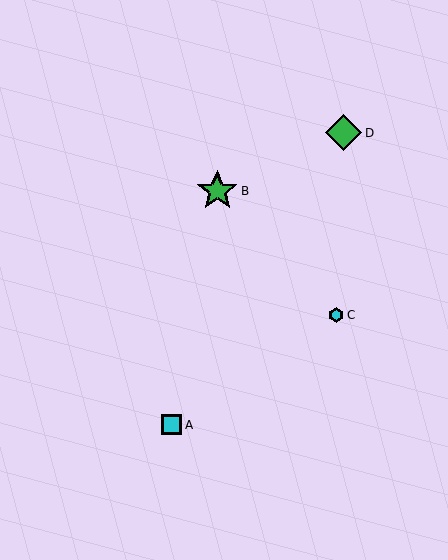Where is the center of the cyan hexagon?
The center of the cyan hexagon is at (336, 315).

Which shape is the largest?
The green star (labeled B) is the largest.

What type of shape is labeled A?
Shape A is a cyan square.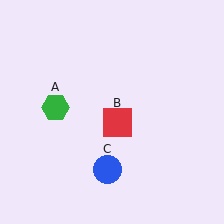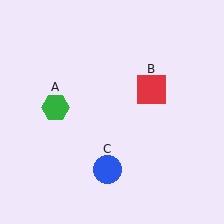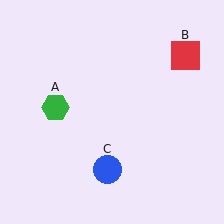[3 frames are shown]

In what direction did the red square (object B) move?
The red square (object B) moved up and to the right.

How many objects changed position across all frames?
1 object changed position: red square (object B).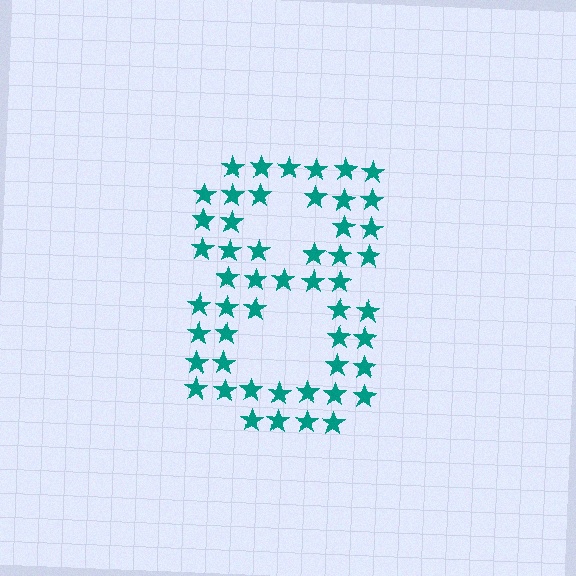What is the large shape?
The large shape is the digit 8.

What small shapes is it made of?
It is made of small stars.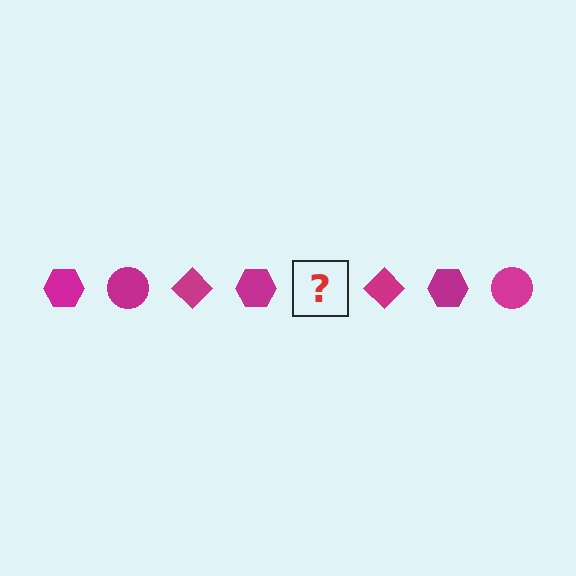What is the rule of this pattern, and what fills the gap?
The rule is that the pattern cycles through hexagon, circle, diamond shapes in magenta. The gap should be filled with a magenta circle.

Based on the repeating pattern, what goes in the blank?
The blank should be a magenta circle.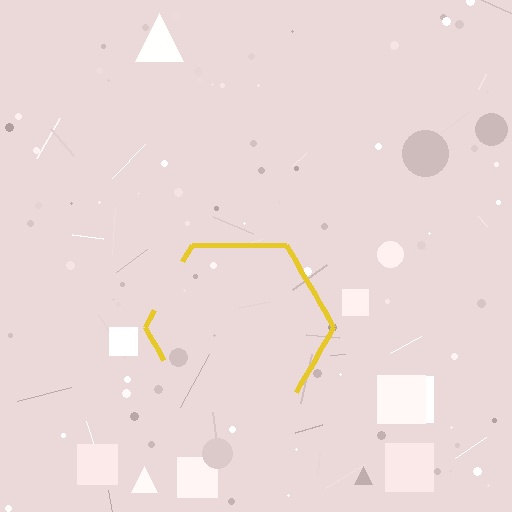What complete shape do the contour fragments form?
The contour fragments form a hexagon.